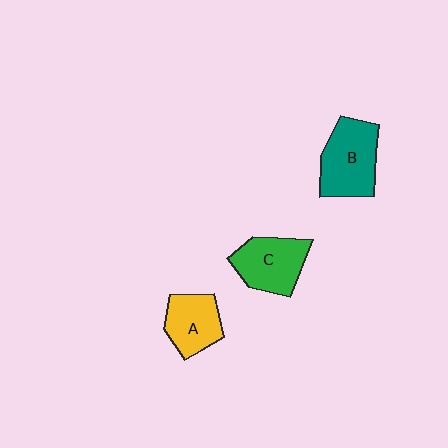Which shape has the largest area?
Shape B (teal).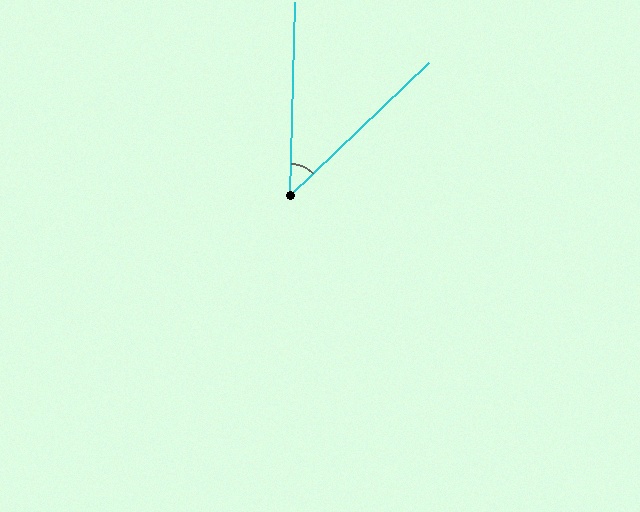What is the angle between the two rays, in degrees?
Approximately 45 degrees.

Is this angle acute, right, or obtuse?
It is acute.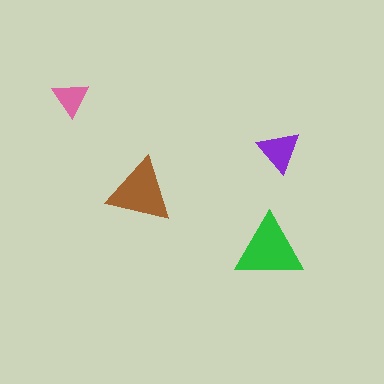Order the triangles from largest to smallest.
the green one, the brown one, the purple one, the pink one.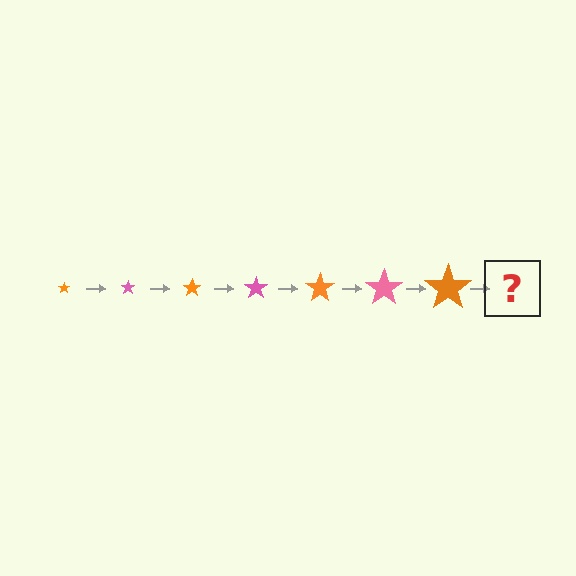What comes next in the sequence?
The next element should be a pink star, larger than the previous one.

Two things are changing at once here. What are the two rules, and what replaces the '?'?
The two rules are that the star grows larger each step and the color cycles through orange and pink. The '?' should be a pink star, larger than the previous one.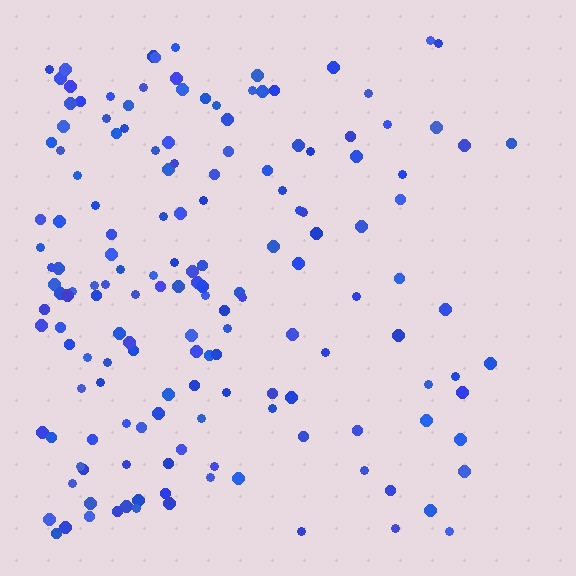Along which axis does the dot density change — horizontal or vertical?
Horizontal.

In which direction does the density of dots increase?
From right to left, with the left side densest.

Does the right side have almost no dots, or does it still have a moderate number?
Still a moderate number, just noticeably fewer than the left.